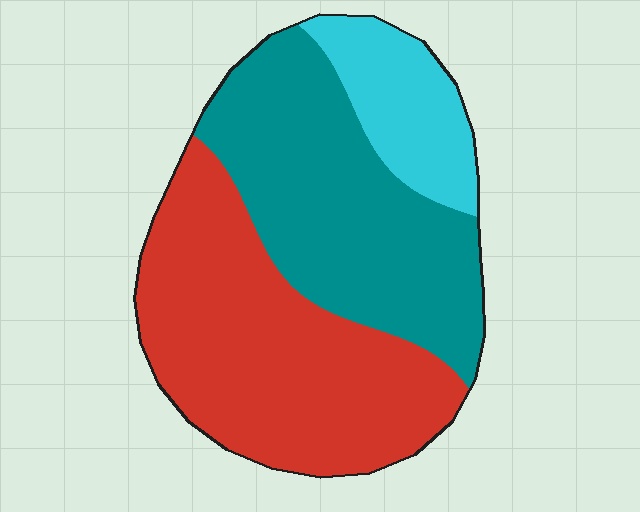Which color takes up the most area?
Red, at roughly 45%.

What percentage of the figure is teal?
Teal takes up about two fifths (2/5) of the figure.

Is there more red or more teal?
Red.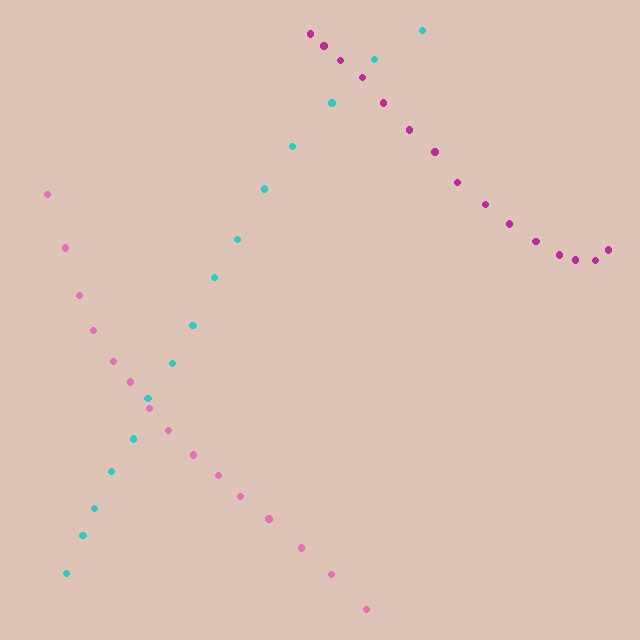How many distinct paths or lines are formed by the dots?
There are 3 distinct paths.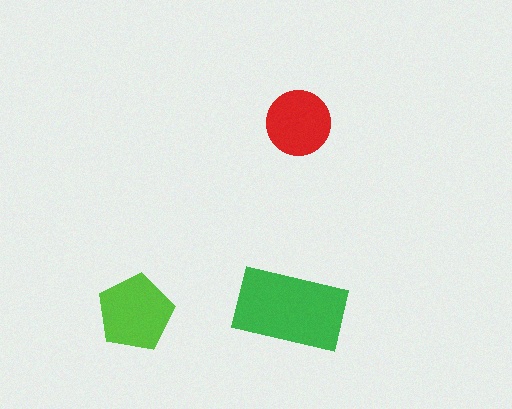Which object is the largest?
The green rectangle.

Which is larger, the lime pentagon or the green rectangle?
The green rectangle.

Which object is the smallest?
The red circle.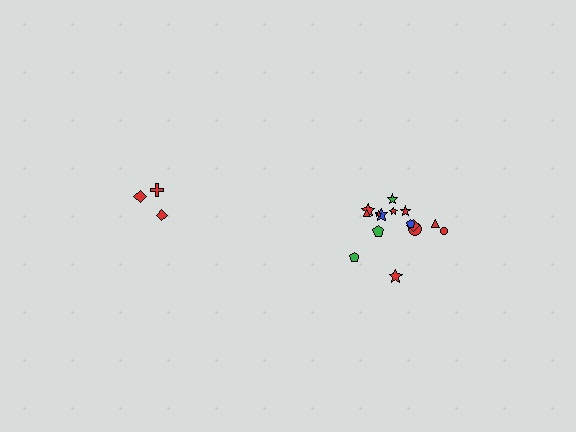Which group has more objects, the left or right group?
The right group.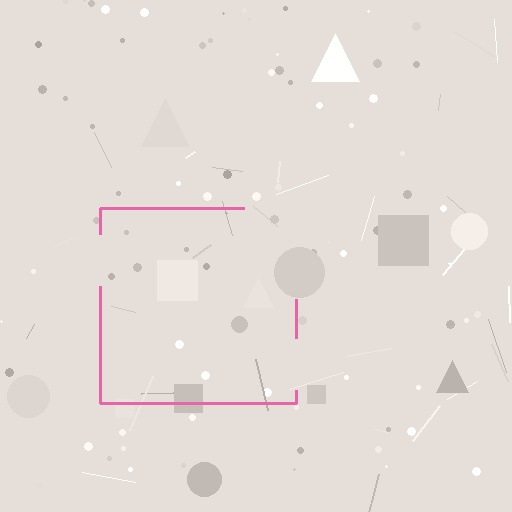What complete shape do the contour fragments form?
The contour fragments form a square.